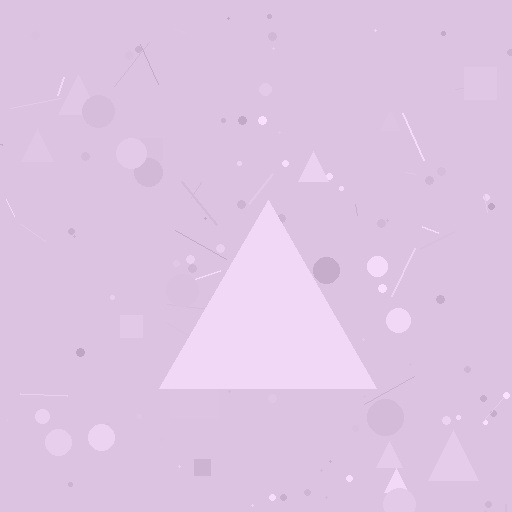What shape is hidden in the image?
A triangle is hidden in the image.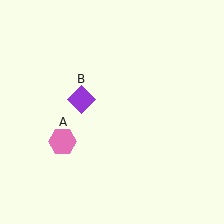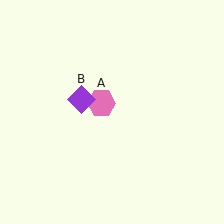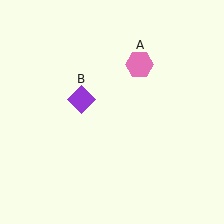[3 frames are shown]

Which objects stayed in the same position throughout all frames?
Purple diamond (object B) remained stationary.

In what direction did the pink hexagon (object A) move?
The pink hexagon (object A) moved up and to the right.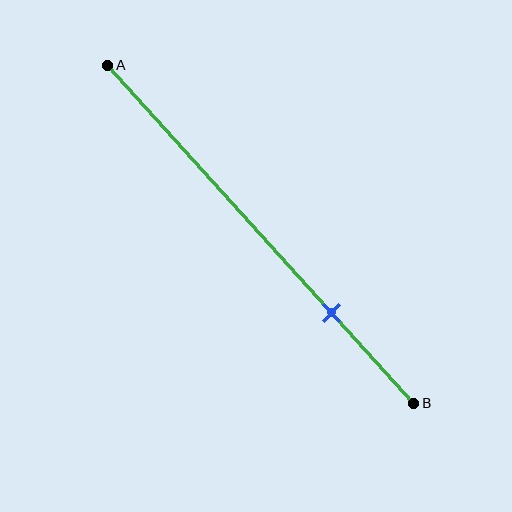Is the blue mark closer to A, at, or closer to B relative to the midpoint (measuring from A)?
The blue mark is closer to point B than the midpoint of segment AB.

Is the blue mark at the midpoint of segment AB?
No, the mark is at about 75% from A, not at the 50% midpoint.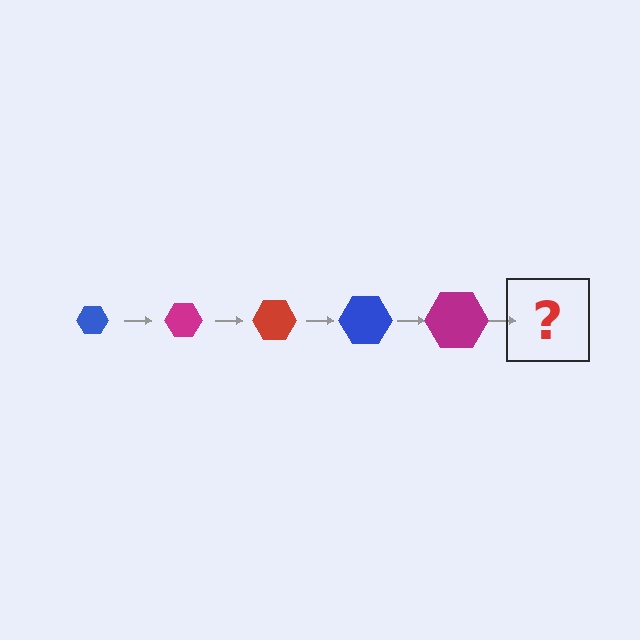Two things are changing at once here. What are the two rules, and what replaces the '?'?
The two rules are that the hexagon grows larger each step and the color cycles through blue, magenta, and red. The '?' should be a red hexagon, larger than the previous one.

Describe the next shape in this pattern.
It should be a red hexagon, larger than the previous one.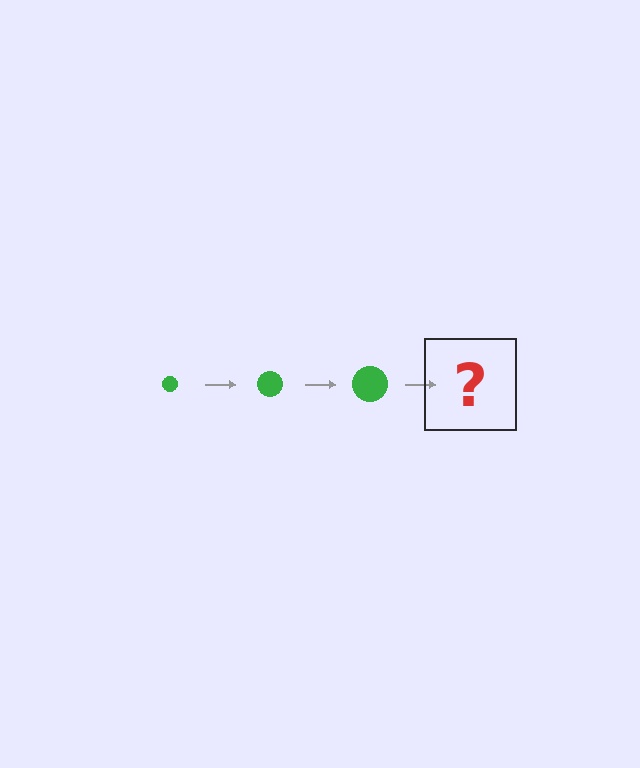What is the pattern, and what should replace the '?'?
The pattern is that the circle gets progressively larger each step. The '?' should be a green circle, larger than the previous one.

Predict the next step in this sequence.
The next step is a green circle, larger than the previous one.